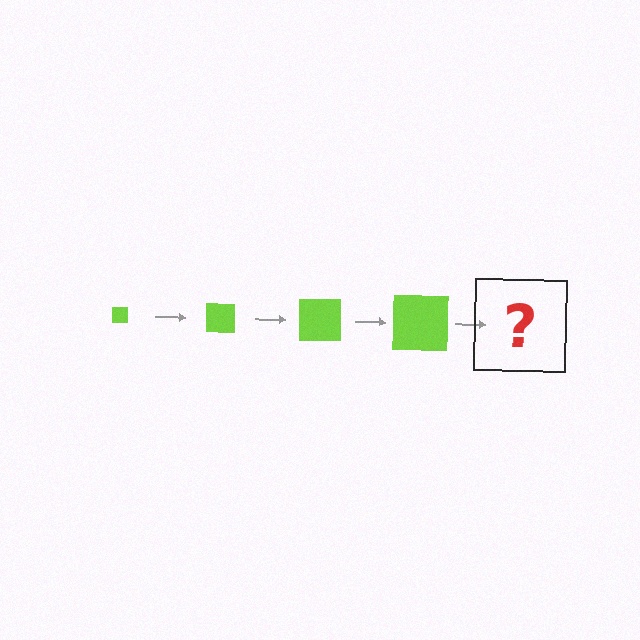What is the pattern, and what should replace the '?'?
The pattern is that the square gets progressively larger each step. The '?' should be a lime square, larger than the previous one.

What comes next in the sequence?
The next element should be a lime square, larger than the previous one.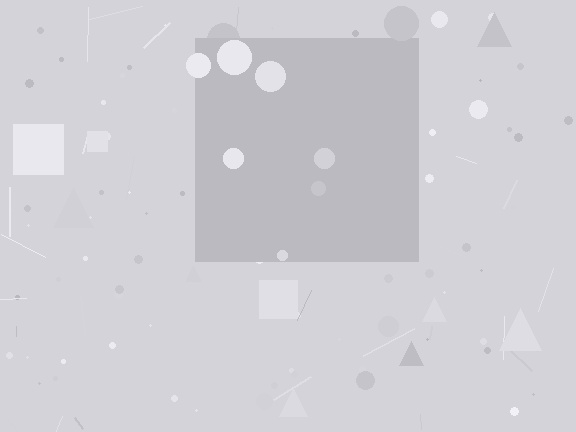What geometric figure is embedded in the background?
A square is embedded in the background.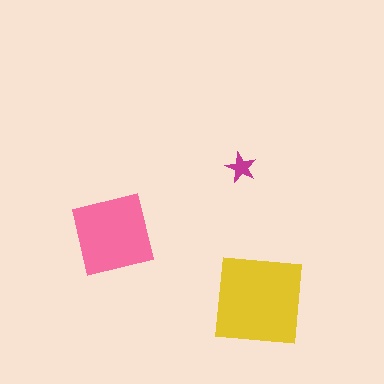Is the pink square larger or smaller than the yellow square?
Smaller.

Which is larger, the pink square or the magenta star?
The pink square.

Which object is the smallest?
The magenta star.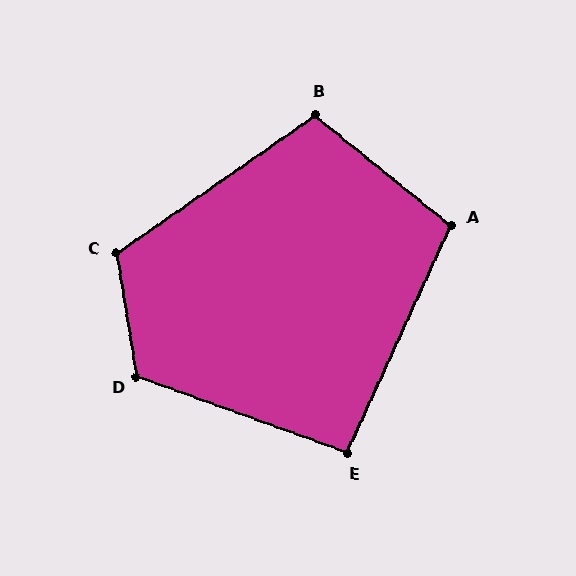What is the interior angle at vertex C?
Approximately 115 degrees (obtuse).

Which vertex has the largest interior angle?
D, at approximately 119 degrees.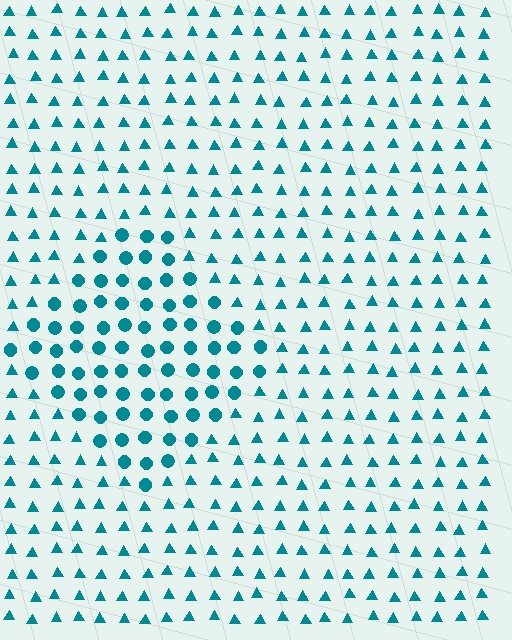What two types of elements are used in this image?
The image uses circles inside the diamond region and triangles outside it.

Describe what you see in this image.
The image is filled with small teal elements arranged in a uniform grid. A diamond-shaped region contains circles, while the surrounding area contains triangles. The boundary is defined purely by the change in element shape.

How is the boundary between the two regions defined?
The boundary is defined by a change in element shape: circles inside vs. triangles outside. All elements share the same color and spacing.